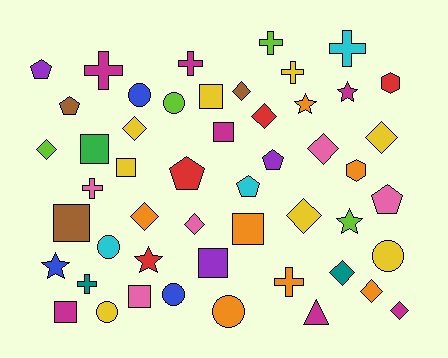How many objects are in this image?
There are 50 objects.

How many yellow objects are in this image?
There are 8 yellow objects.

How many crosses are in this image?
There are 8 crosses.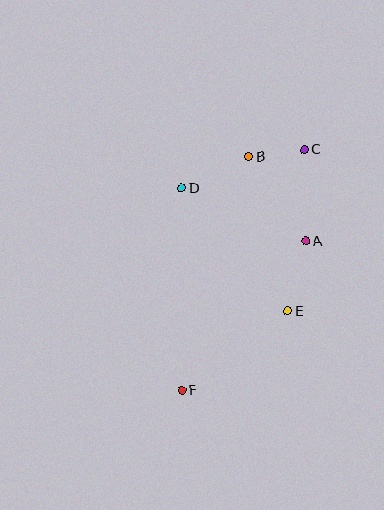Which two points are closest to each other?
Points B and C are closest to each other.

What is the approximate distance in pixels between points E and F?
The distance between E and F is approximately 132 pixels.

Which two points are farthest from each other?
Points C and F are farthest from each other.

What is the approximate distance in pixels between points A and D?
The distance between A and D is approximately 135 pixels.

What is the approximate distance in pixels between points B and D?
The distance between B and D is approximately 74 pixels.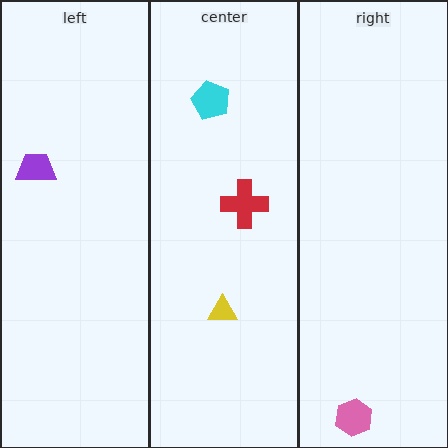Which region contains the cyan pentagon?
The center region.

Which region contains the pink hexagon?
The right region.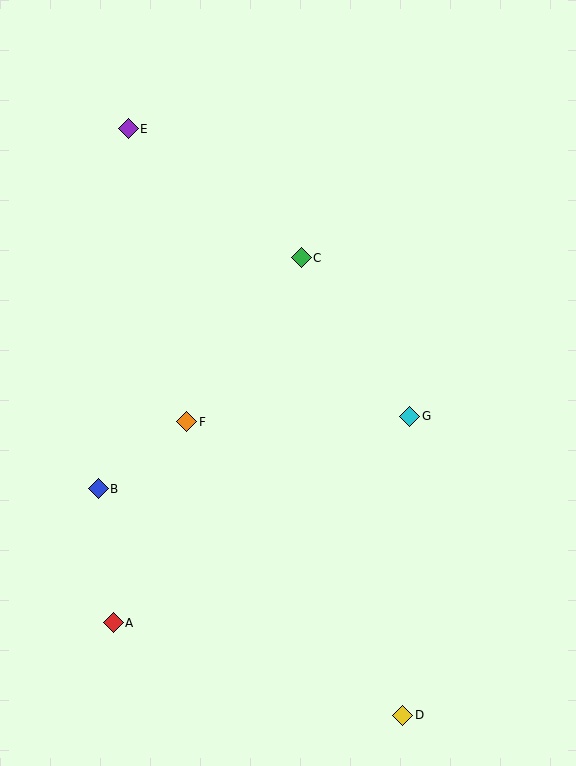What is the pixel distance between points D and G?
The distance between D and G is 299 pixels.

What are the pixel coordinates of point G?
Point G is at (410, 416).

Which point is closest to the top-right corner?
Point C is closest to the top-right corner.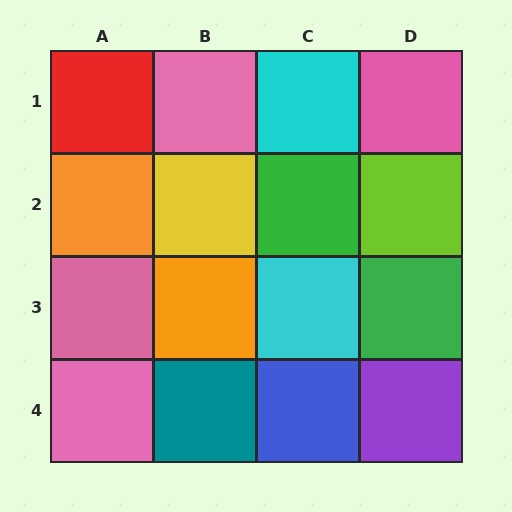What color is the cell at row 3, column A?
Pink.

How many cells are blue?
1 cell is blue.